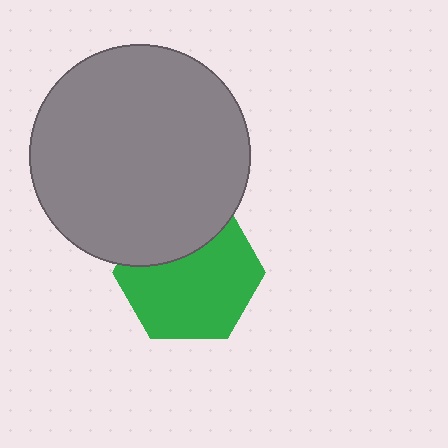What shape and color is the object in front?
The object in front is a gray circle.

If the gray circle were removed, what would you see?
You would see the complete green hexagon.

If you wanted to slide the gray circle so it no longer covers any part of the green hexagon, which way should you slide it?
Slide it up — that is the most direct way to separate the two shapes.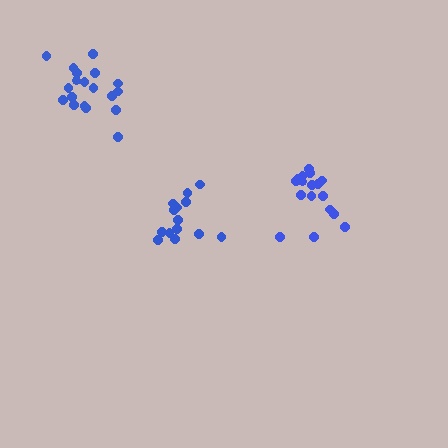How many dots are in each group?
Group 1: 18 dots, Group 2: 19 dots, Group 3: 14 dots (51 total).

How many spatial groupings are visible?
There are 3 spatial groupings.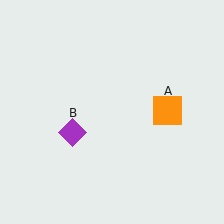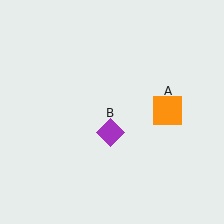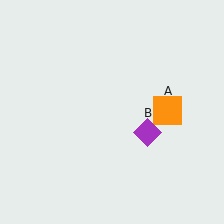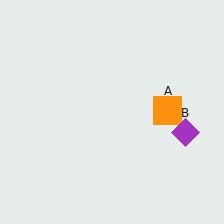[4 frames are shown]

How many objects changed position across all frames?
1 object changed position: purple diamond (object B).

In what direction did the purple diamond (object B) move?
The purple diamond (object B) moved right.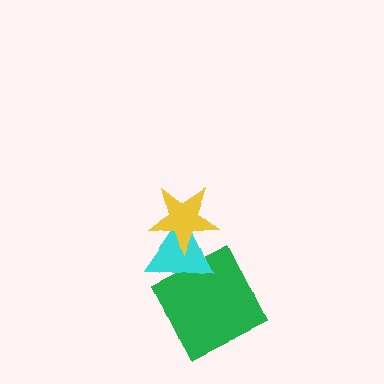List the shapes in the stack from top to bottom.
From top to bottom: the yellow star, the cyan triangle, the green square.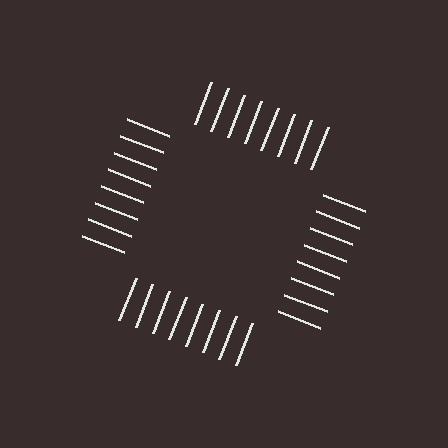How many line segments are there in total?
32 — 8 along each of the 4 edges.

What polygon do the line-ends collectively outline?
An illusory square — the line segments terminate on its edges but no continuous stroke is drawn.